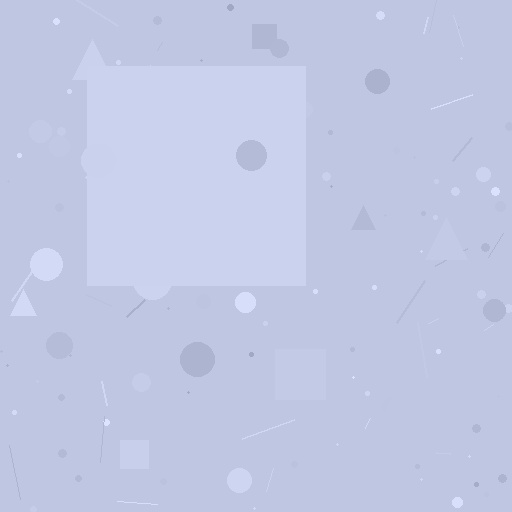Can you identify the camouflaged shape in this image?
The camouflaged shape is a square.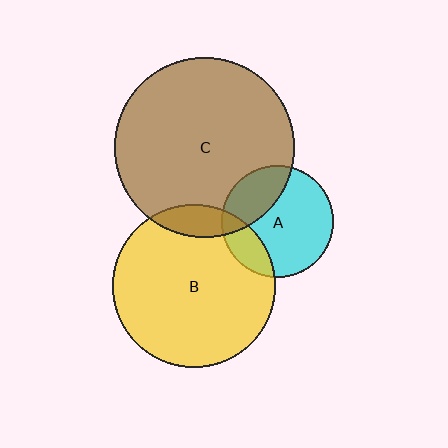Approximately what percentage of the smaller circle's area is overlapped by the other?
Approximately 10%.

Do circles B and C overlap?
Yes.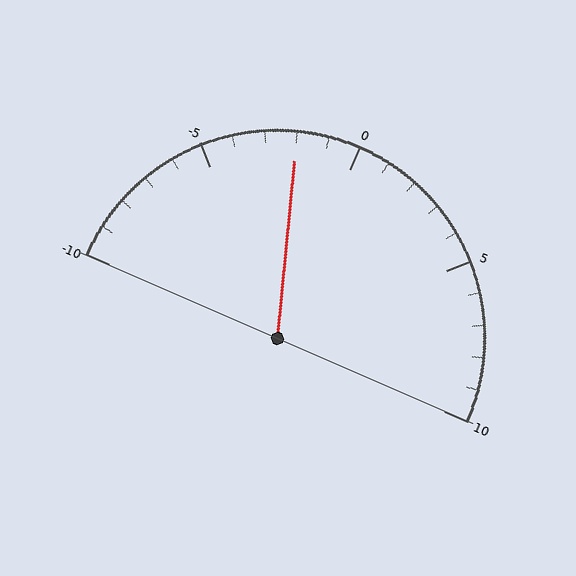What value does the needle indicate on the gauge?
The needle indicates approximately -2.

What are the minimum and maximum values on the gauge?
The gauge ranges from -10 to 10.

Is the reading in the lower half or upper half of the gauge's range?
The reading is in the lower half of the range (-10 to 10).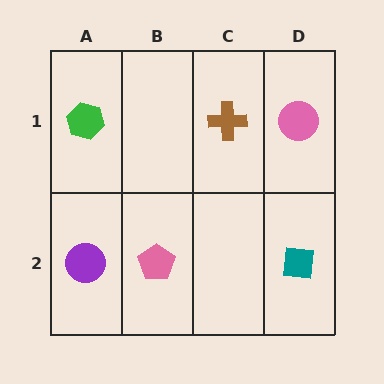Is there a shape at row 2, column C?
No, that cell is empty.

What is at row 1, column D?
A pink circle.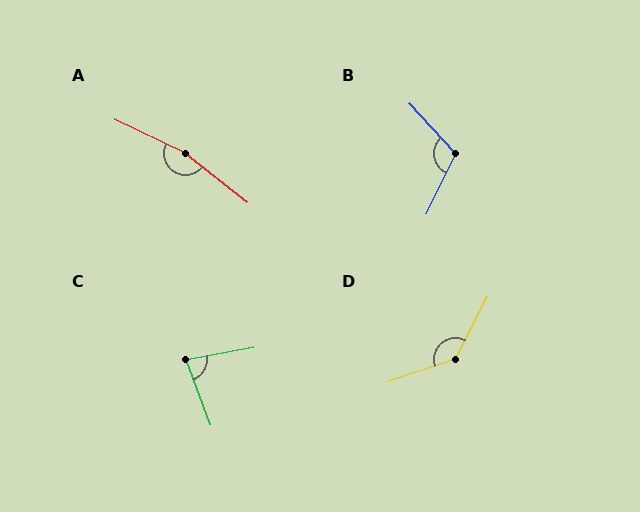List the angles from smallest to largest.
C (80°), B (112°), D (137°), A (167°).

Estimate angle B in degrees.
Approximately 112 degrees.